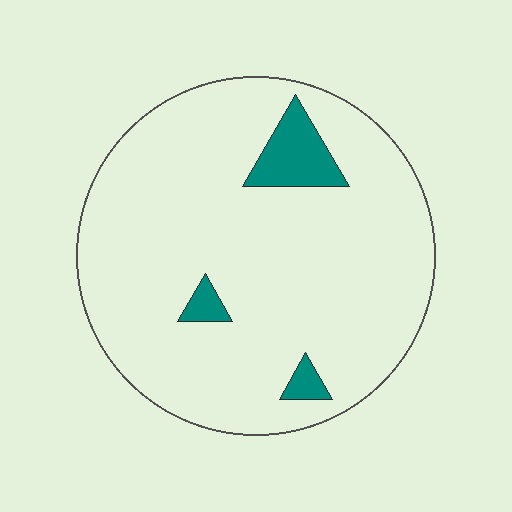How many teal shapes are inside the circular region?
3.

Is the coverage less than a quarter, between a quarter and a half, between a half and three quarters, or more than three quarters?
Less than a quarter.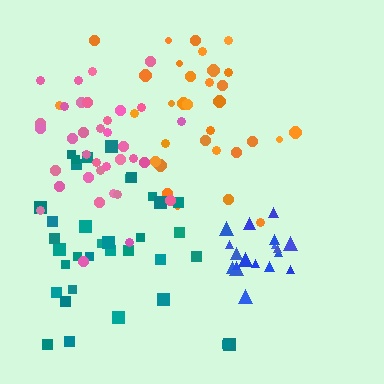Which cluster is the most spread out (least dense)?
Orange.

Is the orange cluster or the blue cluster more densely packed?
Blue.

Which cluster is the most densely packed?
Blue.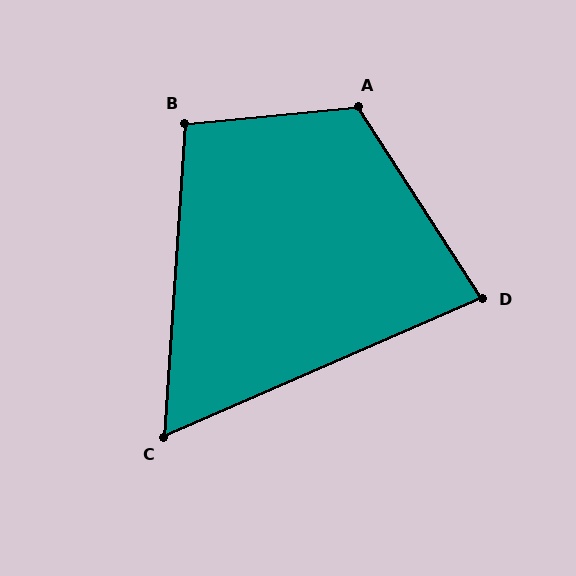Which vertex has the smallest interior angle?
C, at approximately 63 degrees.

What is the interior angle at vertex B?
Approximately 99 degrees (obtuse).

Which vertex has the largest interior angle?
A, at approximately 117 degrees.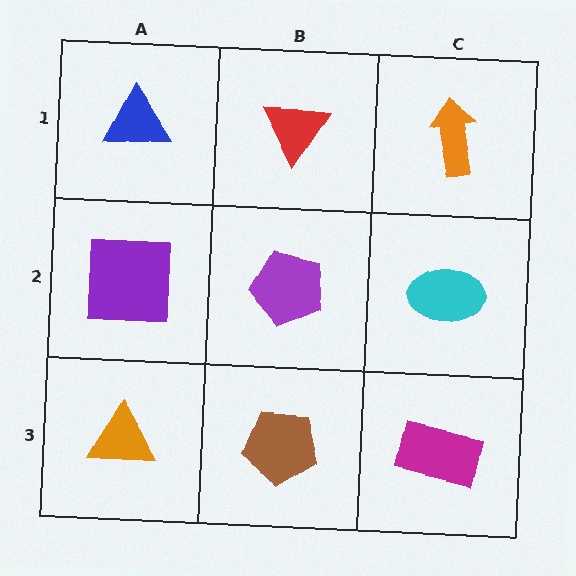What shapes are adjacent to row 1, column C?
A cyan ellipse (row 2, column C), a red triangle (row 1, column B).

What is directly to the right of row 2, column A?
A purple pentagon.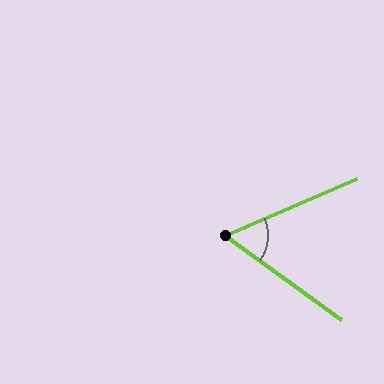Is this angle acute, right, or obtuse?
It is acute.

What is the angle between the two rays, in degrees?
Approximately 59 degrees.